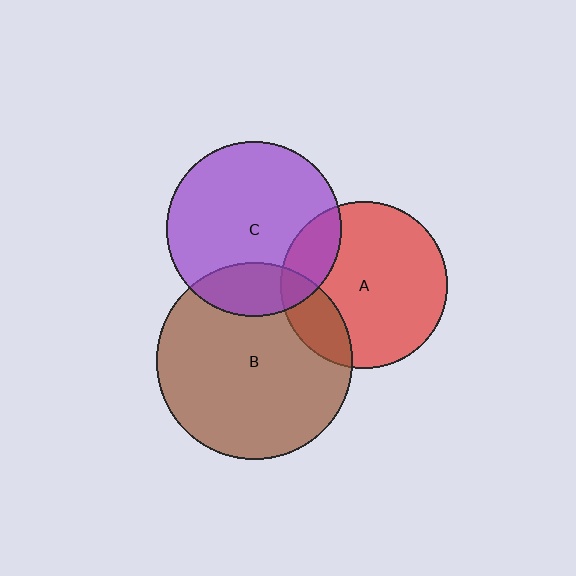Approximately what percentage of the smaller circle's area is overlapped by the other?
Approximately 20%.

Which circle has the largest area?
Circle B (brown).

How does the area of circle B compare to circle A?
Approximately 1.4 times.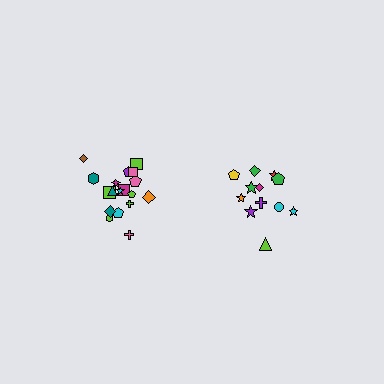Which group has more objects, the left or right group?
The left group.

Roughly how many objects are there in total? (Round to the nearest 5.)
Roughly 30 objects in total.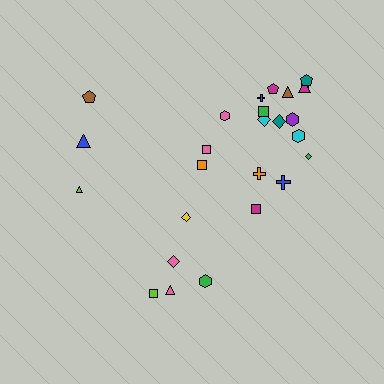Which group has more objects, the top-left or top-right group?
The top-right group.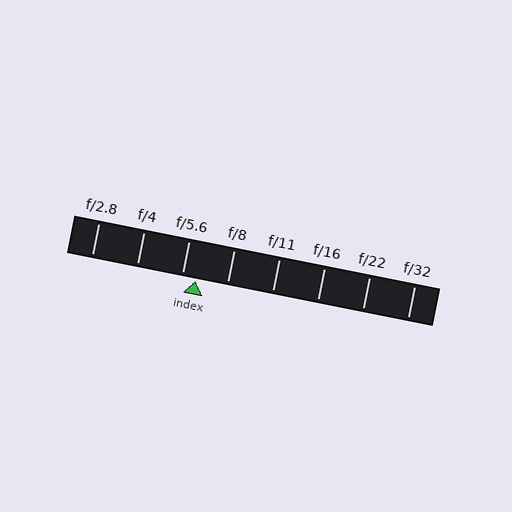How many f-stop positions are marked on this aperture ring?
There are 8 f-stop positions marked.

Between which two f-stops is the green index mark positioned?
The index mark is between f/5.6 and f/8.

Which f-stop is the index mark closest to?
The index mark is closest to f/5.6.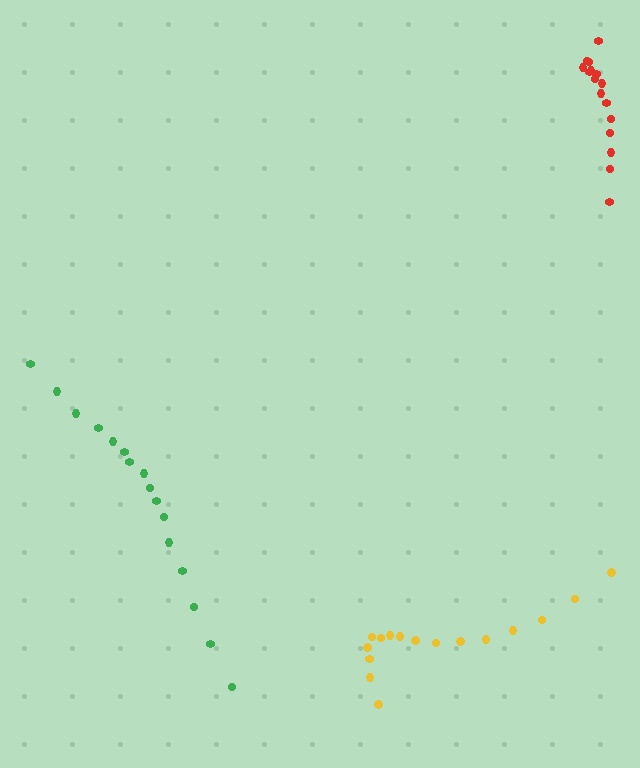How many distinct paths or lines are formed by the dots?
There are 3 distinct paths.